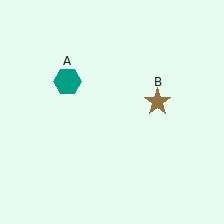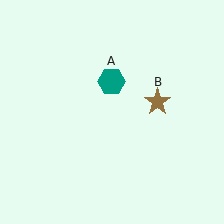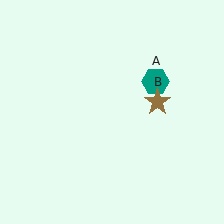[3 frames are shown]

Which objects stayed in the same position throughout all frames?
Brown star (object B) remained stationary.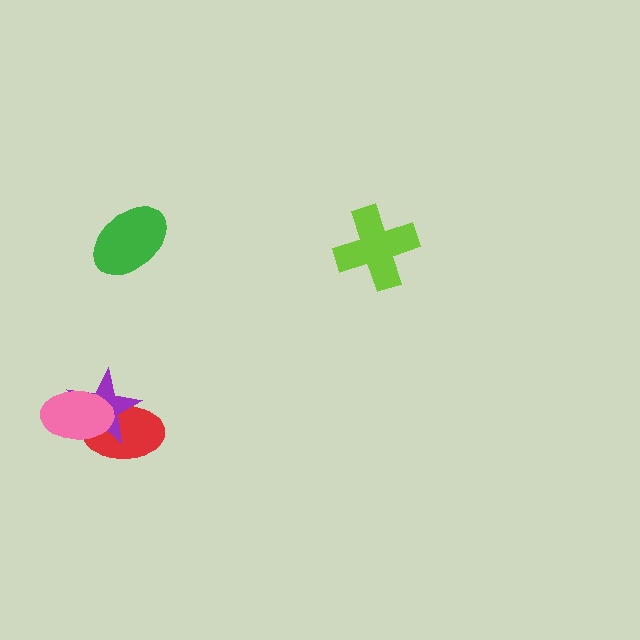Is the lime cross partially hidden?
No, no other shape covers it.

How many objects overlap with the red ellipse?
2 objects overlap with the red ellipse.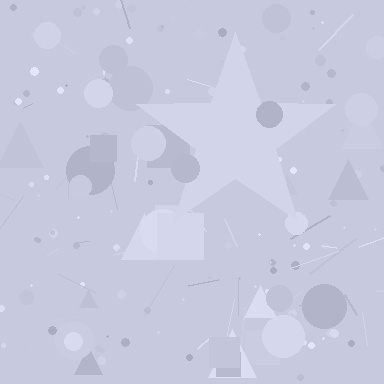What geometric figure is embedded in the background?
A star is embedded in the background.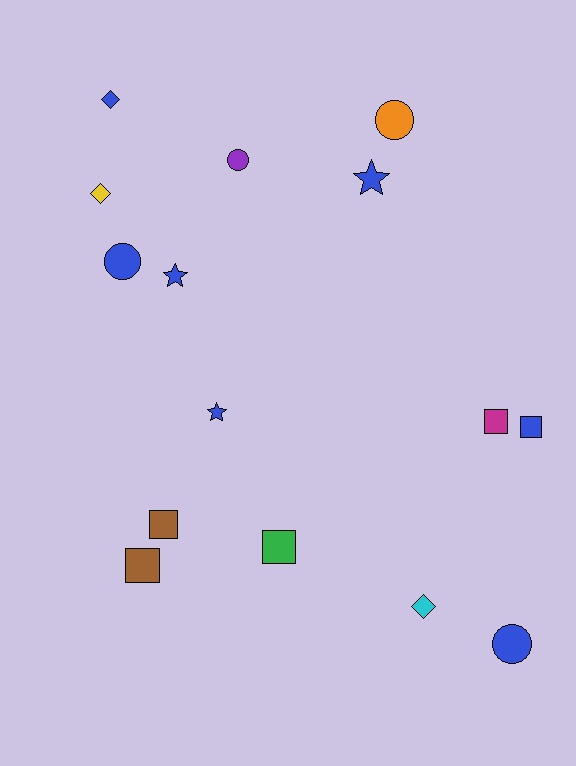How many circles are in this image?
There are 4 circles.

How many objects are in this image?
There are 15 objects.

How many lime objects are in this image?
There are no lime objects.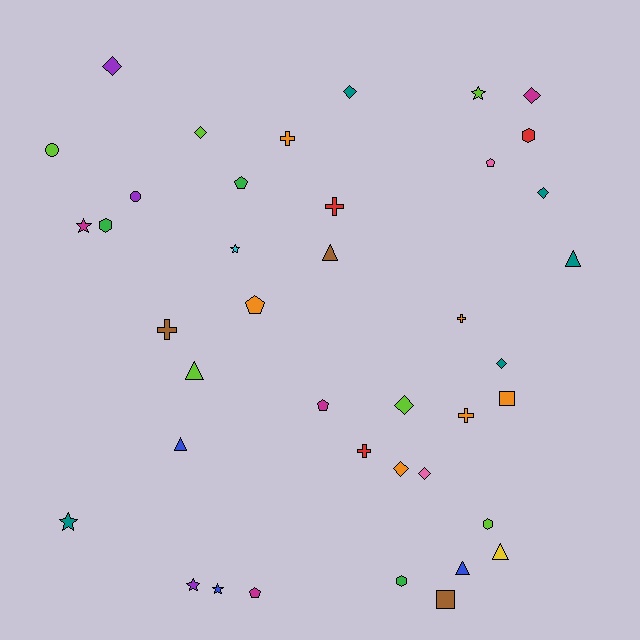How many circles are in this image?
There are 2 circles.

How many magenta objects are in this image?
There are 4 magenta objects.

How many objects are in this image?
There are 40 objects.